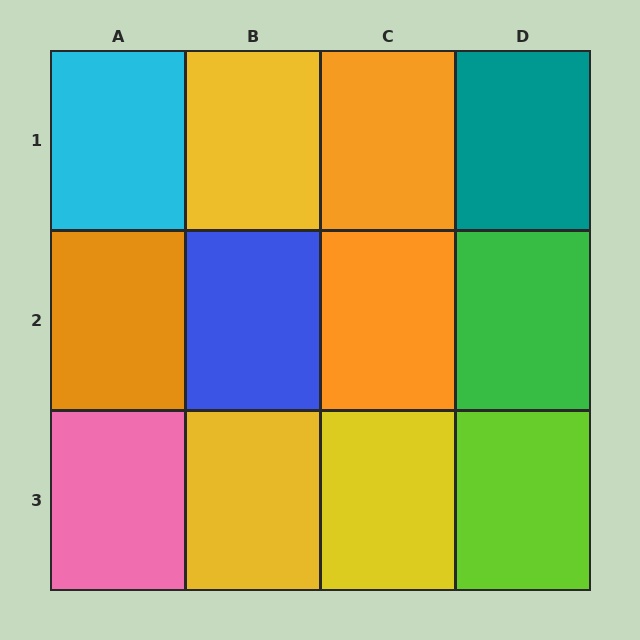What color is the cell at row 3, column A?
Pink.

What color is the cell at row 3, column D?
Lime.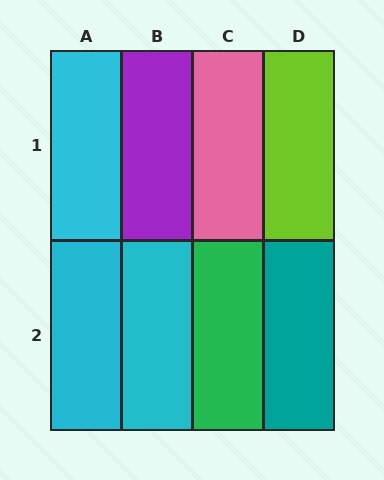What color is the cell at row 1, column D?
Lime.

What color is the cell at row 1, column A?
Cyan.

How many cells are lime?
1 cell is lime.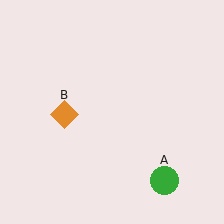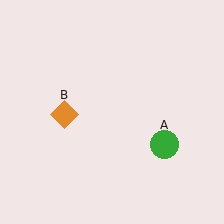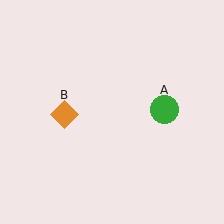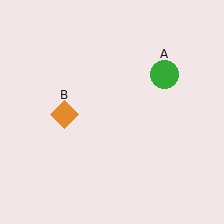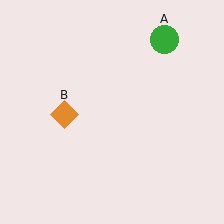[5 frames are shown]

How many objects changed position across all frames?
1 object changed position: green circle (object A).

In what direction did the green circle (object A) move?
The green circle (object A) moved up.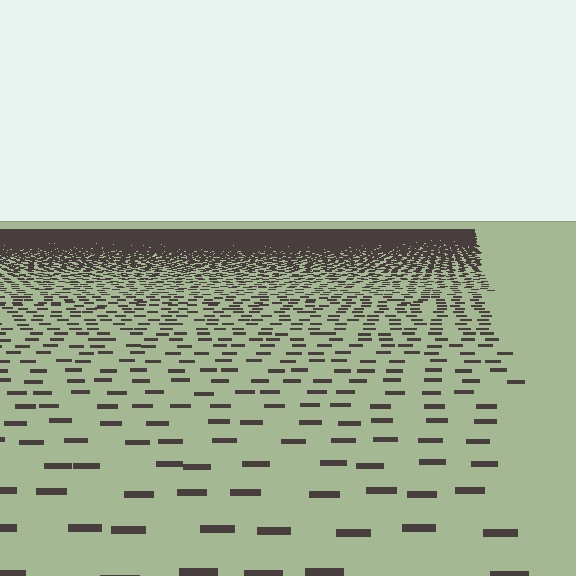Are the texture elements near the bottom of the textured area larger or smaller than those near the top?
Larger. Near the bottom, elements are closer to the viewer and appear at a bigger on-screen size.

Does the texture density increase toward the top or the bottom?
Density increases toward the top.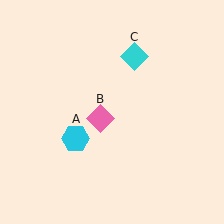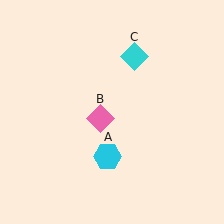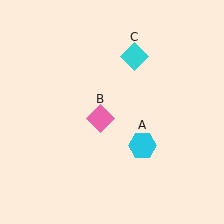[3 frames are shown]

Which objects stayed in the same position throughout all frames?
Pink diamond (object B) and cyan diamond (object C) remained stationary.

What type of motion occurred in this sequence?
The cyan hexagon (object A) rotated counterclockwise around the center of the scene.